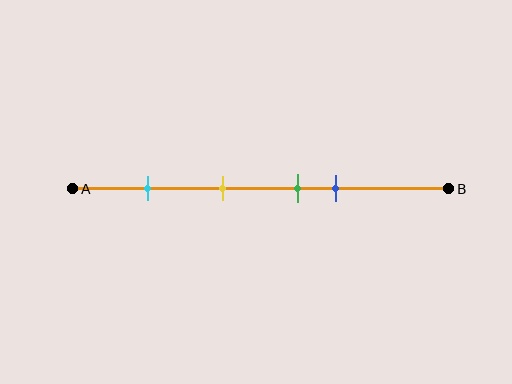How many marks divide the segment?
There are 4 marks dividing the segment.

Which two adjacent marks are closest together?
The green and blue marks are the closest adjacent pair.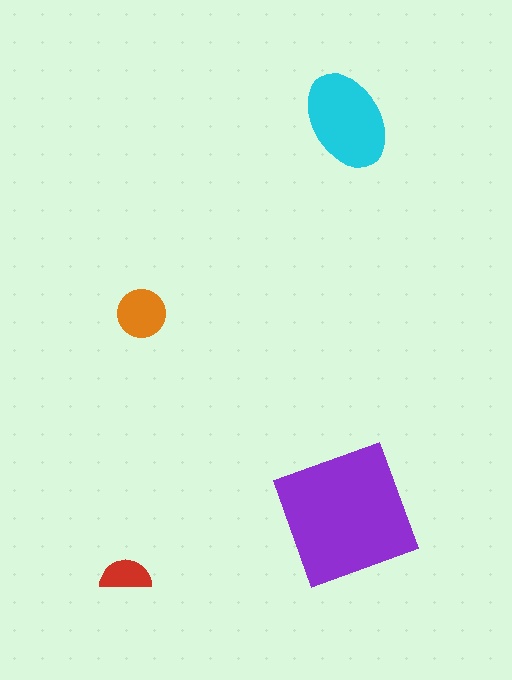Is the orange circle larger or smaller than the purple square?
Smaller.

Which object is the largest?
The purple square.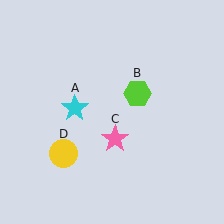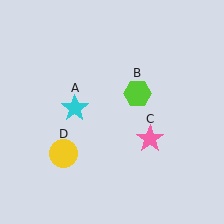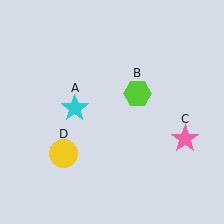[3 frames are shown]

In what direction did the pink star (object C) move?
The pink star (object C) moved right.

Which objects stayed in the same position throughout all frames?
Cyan star (object A) and lime hexagon (object B) and yellow circle (object D) remained stationary.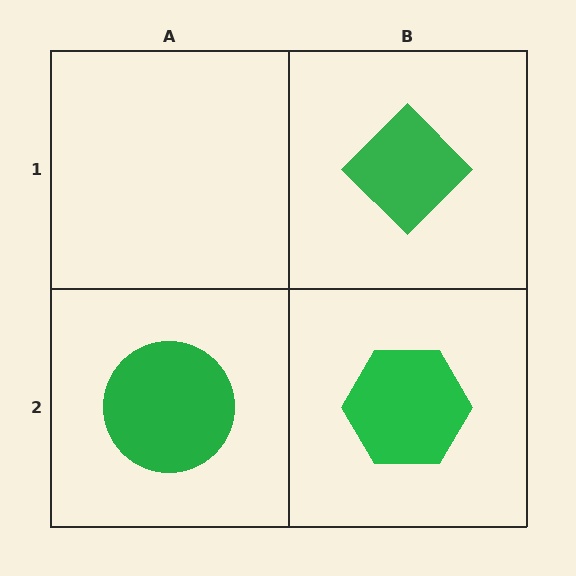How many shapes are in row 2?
2 shapes.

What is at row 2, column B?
A green hexagon.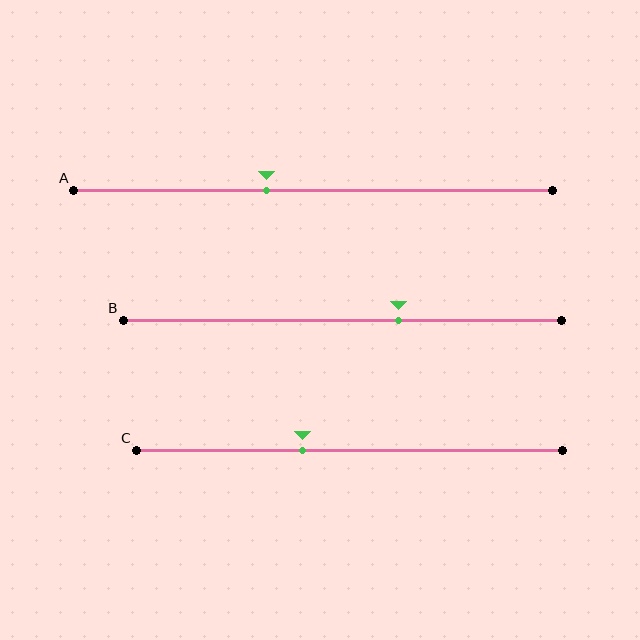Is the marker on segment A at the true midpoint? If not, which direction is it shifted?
No, the marker on segment A is shifted to the left by about 10% of the segment length.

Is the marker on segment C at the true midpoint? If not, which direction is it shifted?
No, the marker on segment C is shifted to the left by about 11% of the segment length.